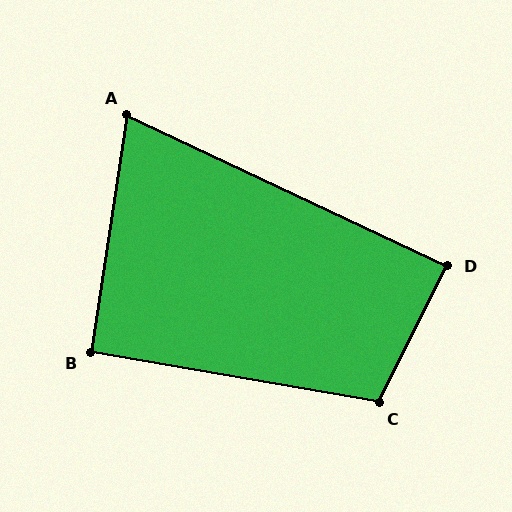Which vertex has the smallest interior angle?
A, at approximately 73 degrees.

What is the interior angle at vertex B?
Approximately 91 degrees (approximately right).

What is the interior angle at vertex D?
Approximately 89 degrees (approximately right).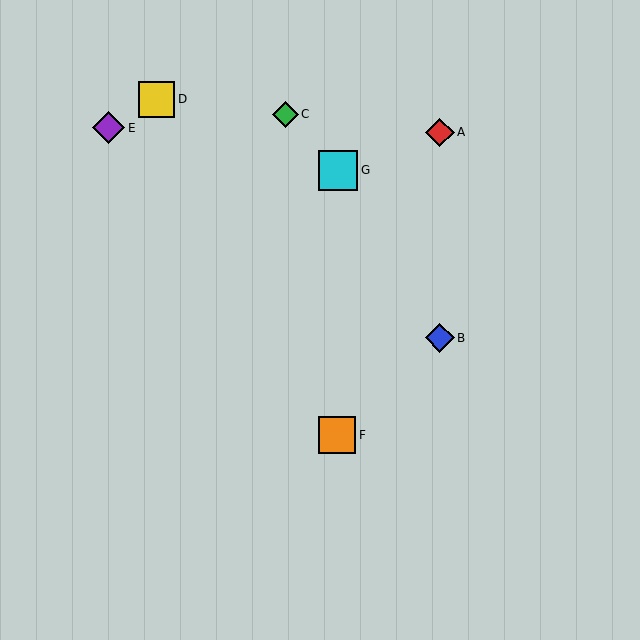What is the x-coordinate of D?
Object D is at x≈157.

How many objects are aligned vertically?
2 objects (A, B) are aligned vertically.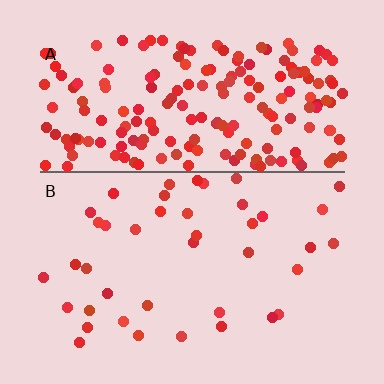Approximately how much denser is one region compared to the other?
Approximately 4.8× — region A over region B.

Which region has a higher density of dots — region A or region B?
A (the top).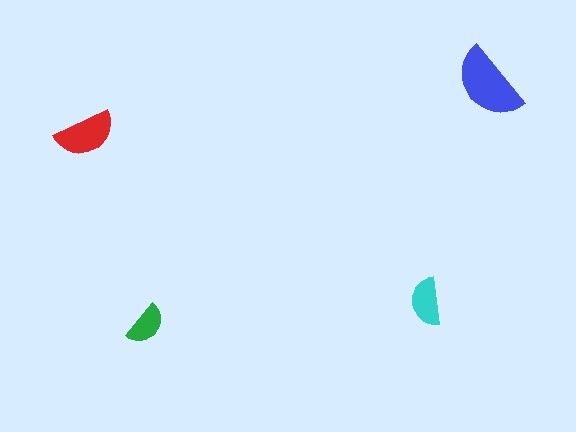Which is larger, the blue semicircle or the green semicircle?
The blue one.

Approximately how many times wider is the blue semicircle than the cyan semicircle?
About 1.5 times wider.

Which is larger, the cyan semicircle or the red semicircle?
The red one.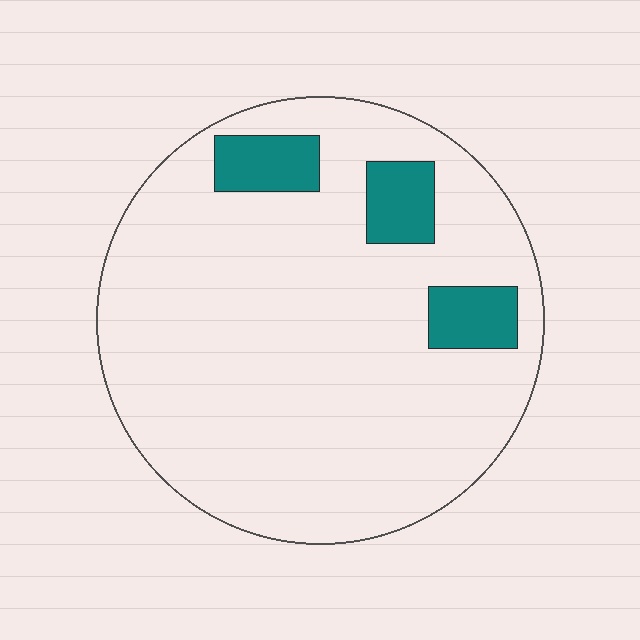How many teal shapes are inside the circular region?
3.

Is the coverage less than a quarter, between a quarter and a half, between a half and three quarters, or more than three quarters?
Less than a quarter.